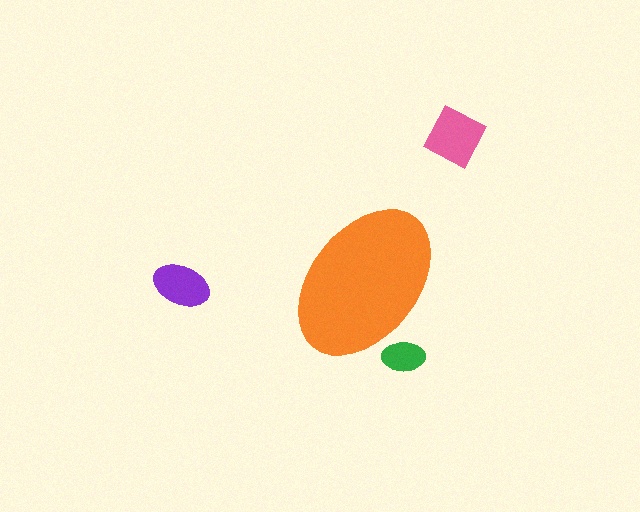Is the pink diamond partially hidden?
No, the pink diamond is fully visible.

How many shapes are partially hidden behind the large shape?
1 shape is partially hidden.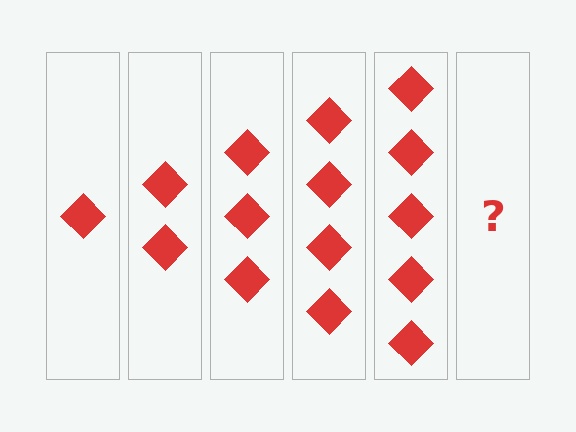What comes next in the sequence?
The next element should be 6 diamonds.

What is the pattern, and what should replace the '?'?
The pattern is that each step adds one more diamond. The '?' should be 6 diamonds.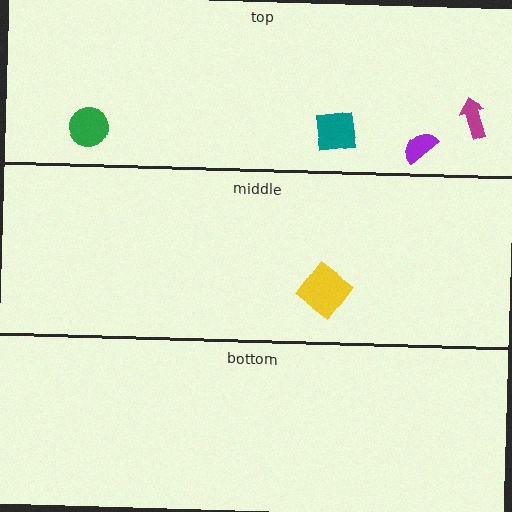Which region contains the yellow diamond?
The middle region.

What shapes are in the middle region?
The yellow diamond.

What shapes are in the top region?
The teal square, the green circle, the purple semicircle, the magenta arrow.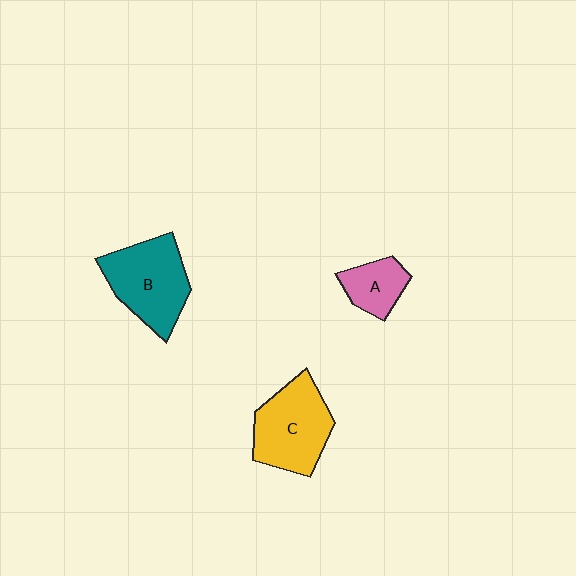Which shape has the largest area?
Shape B (teal).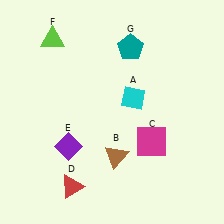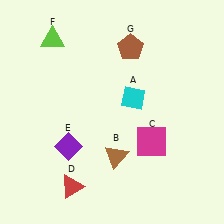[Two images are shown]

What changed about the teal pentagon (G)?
In Image 1, G is teal. In Image 2, it changed to brown.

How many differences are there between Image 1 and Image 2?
There is 1 difference between the two images.